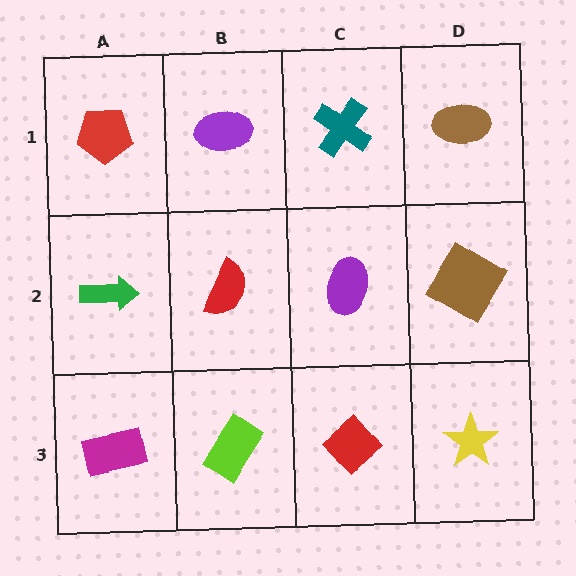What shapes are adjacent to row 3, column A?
A green arrow (row 2, column A), a lime rectangle (row 3, column B).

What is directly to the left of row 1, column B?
A red pentagon.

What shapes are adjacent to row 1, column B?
A red semicircle (row 2, column B), a red pentagon (row 1, column A), a teal cross (row 1, column C).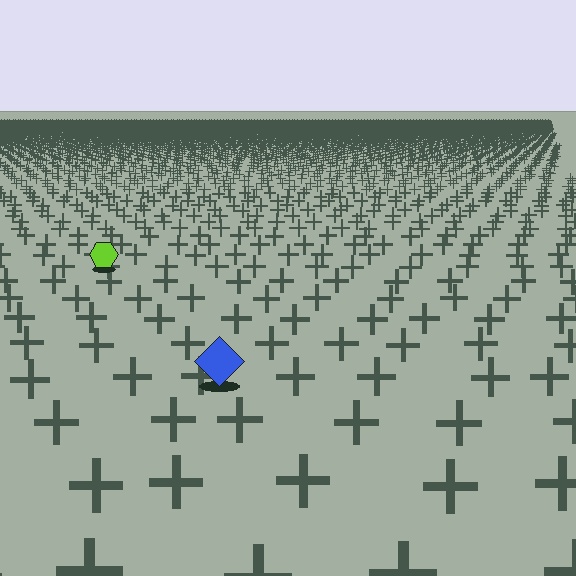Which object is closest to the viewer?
The blue diamond is closest. The texture marks near it are larger and more spread out.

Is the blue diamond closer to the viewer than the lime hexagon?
Yes. The blue diamond is closer — you can tell from the texture gradient: the ground texture is coarser near it.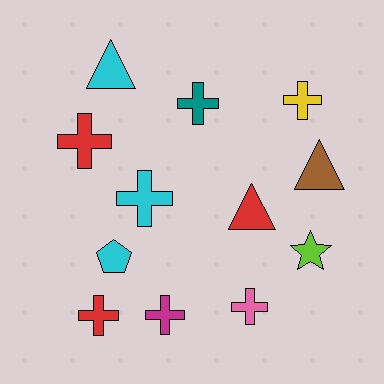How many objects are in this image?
There are 12 objects.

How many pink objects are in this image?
There is 1 pink object.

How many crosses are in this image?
There are 7 crosses.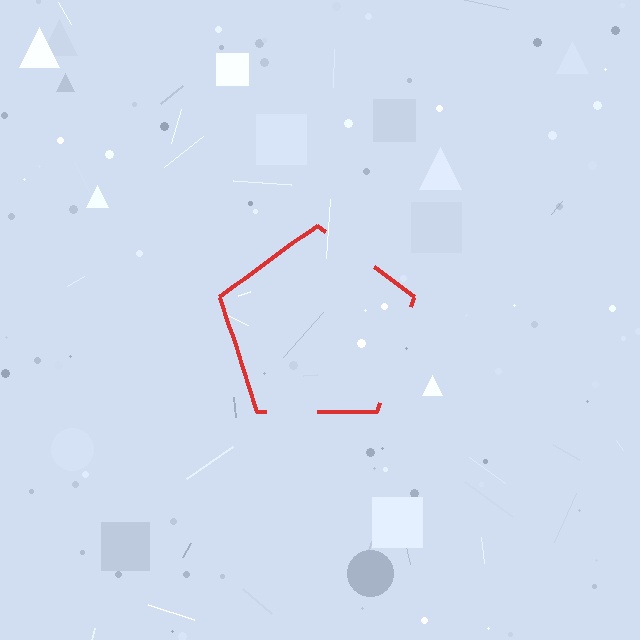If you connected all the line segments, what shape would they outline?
They would outline a pentagon.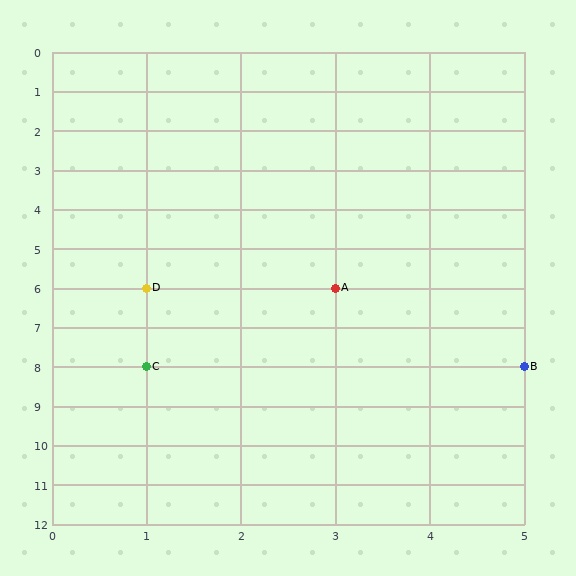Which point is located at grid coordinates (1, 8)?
Point C is at (1, 8).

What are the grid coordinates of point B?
Point B is at grid coordinates (5, 8).